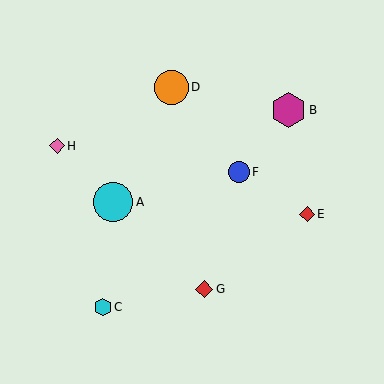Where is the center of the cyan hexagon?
The center of the cyan hexagon is at (103, 307).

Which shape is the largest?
The cyan circle (labeled A) is the largest.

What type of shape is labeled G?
Shape G is a red diamond.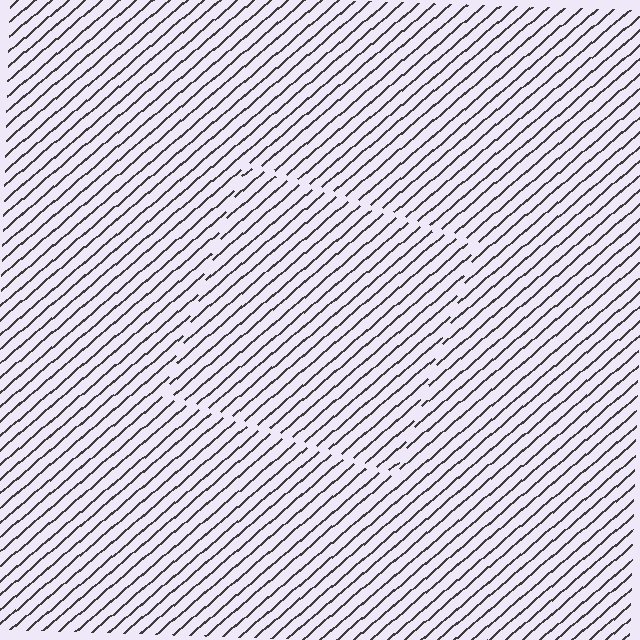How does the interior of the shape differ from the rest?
The interior of the shape contains the same grating, shifted by half a period — the contour is defined by the phase discontinuity where line-ends from the inner and outer gratings abut.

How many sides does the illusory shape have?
4 sides — the line-ends trace a square.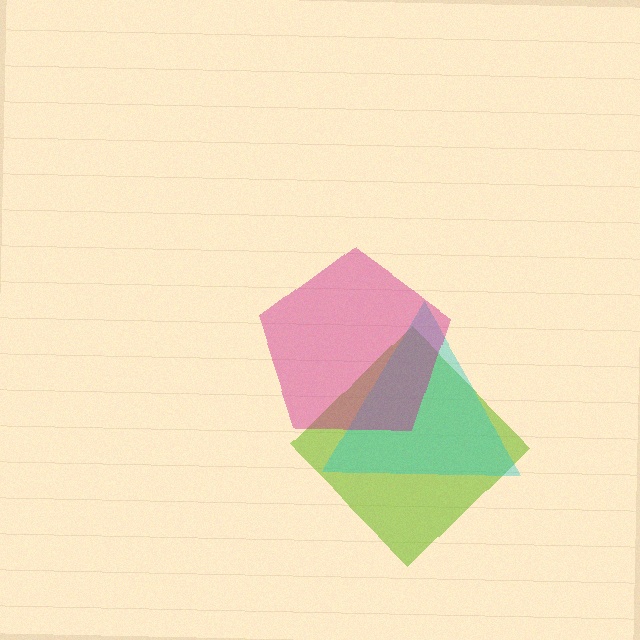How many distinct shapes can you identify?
There are 3 distinct shapes: a lime diamond, a cyan triangle, a magenta pentagon.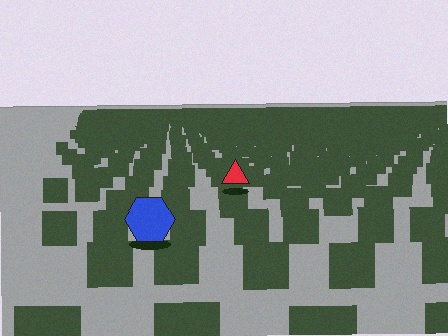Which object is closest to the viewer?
The blue hexagon is closest. The texture marks near it are larger and more spread out.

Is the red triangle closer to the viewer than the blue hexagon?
No. The blue hexagon is closer — you can tell from the texture gradient: the ground texture is coarser near it.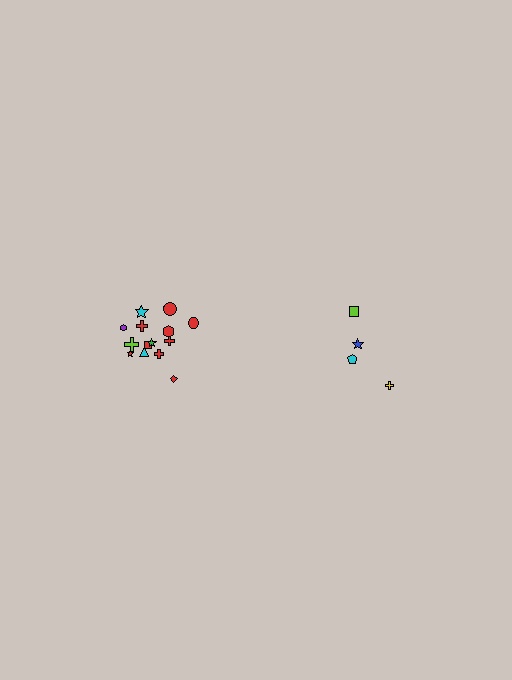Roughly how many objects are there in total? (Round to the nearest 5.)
Roughly 20 objects in total.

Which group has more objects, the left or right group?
The left group.